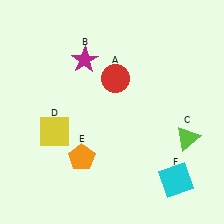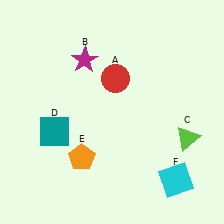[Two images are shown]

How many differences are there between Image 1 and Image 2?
There is 1 difference between the two images.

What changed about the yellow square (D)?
In Image 1, D is yellow. In Image 2, it changed to teal.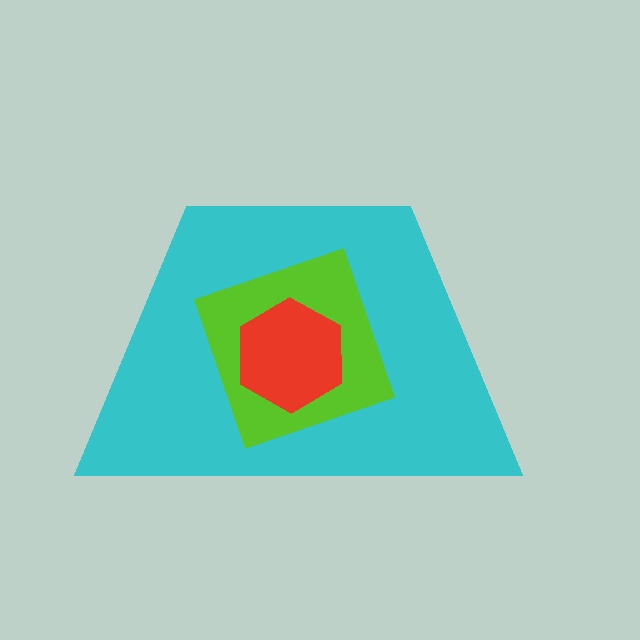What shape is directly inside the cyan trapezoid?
The lime diamond.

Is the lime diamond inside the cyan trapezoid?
Yes.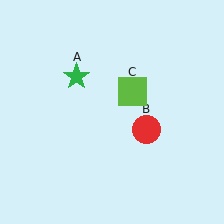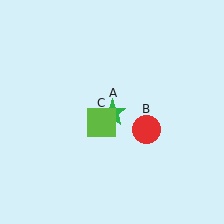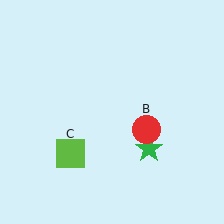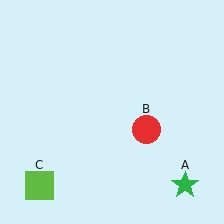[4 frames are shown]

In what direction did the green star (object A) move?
The green star (object A) moved down and to the right.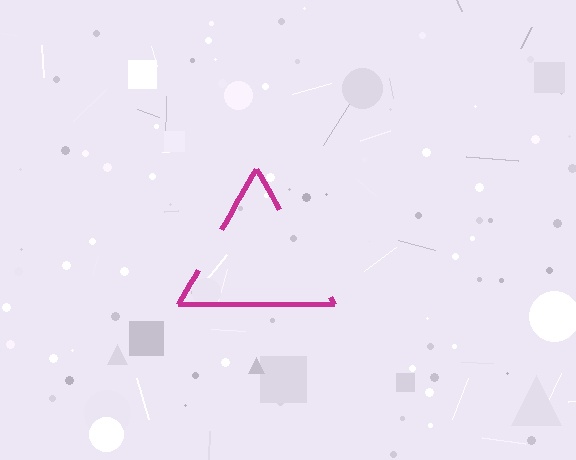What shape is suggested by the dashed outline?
The dashed outline suggests a triangle.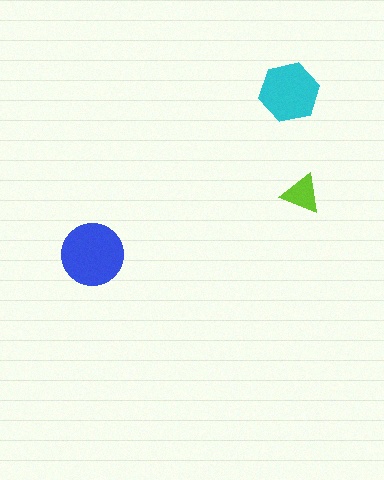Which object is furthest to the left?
The blue circle is leftmost.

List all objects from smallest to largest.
The lime triangle, the cyan hexagon, the blue circle.